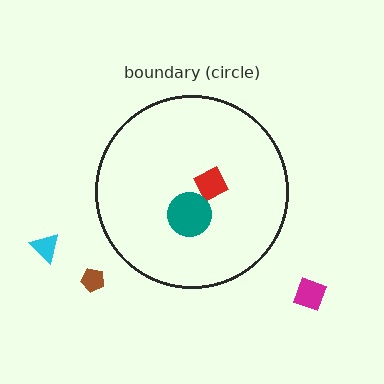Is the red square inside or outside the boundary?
Inside.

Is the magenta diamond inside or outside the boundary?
Outside.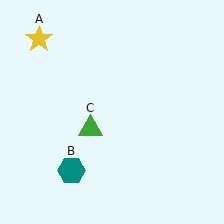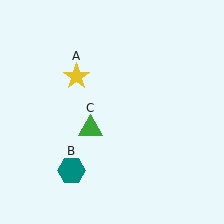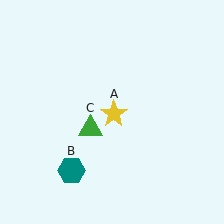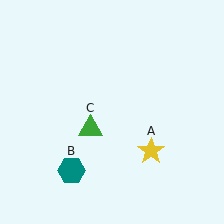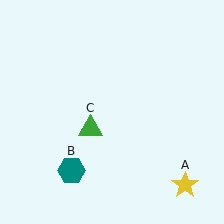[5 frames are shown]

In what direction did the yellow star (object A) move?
The yellow star (object A) moved down and to the right.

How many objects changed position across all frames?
1 object changed position: yellow star (object A).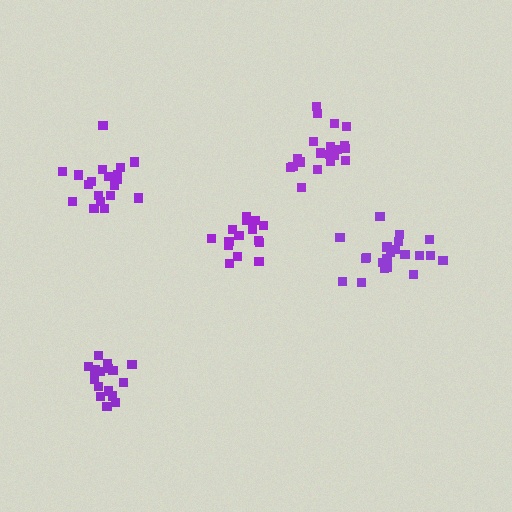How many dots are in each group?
Group 1: 21 dots, Group 2: 21 dots, Group 3: 17 dots, Group 4: 19 dots, Group 5: 15 dots (93 total).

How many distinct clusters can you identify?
There are 5 distinct clusters.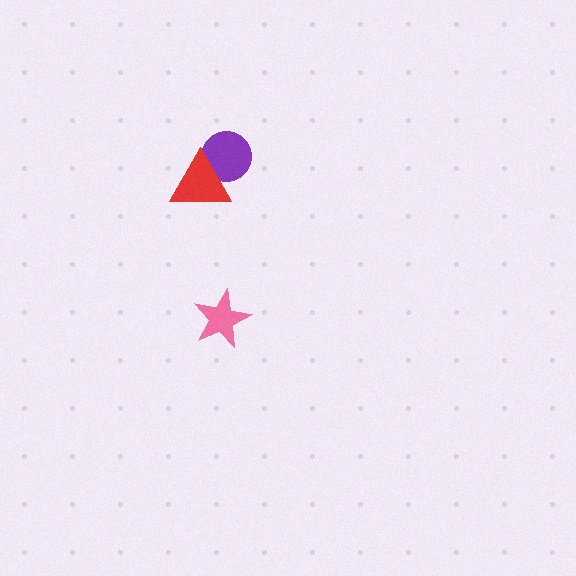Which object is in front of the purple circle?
The red triangle is in front of the purple circle.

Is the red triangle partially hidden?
No, no other shape covers it.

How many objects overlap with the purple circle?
1 object overlaps with the purple circle.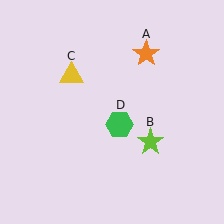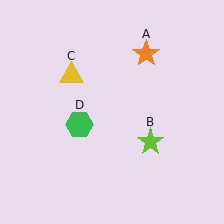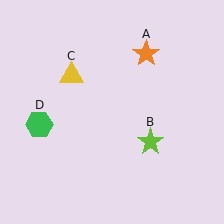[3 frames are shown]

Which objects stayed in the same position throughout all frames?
Orange star (object A) and lime star (object B) and yellow triangle (object C) remained stationary.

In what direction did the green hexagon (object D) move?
The green hexagon (object D) moved left.